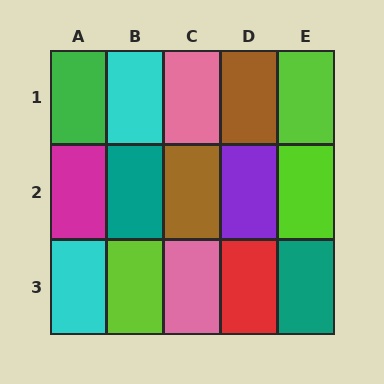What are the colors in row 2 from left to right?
Magenta, teal, brown, purple, lime.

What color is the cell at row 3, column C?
Pink.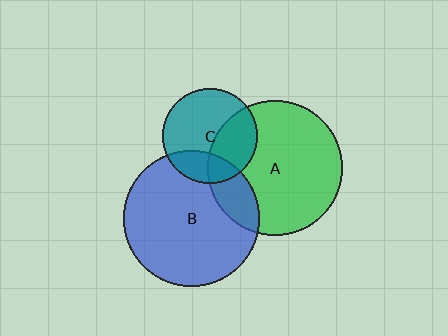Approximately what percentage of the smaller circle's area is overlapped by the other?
Approximately 35%.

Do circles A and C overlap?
Yes.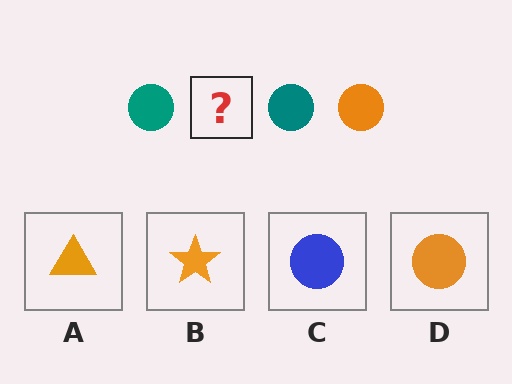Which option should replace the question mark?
Option D.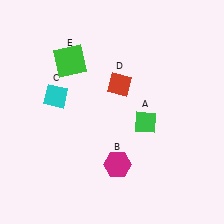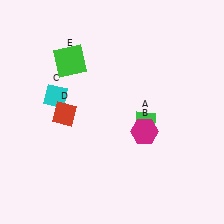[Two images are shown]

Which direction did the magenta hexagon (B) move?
The magenta hexagon (B) moved up.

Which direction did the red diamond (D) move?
The red diamond (D) moved left.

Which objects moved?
The objects that moved are: the magenta hexagon (B), the red diamond (D).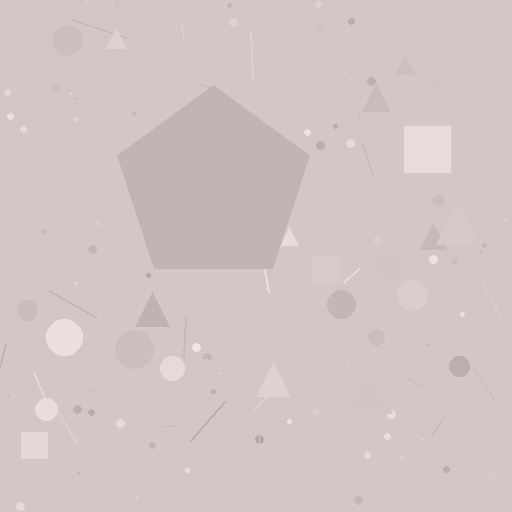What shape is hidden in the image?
A pentagon is hidden in the image.